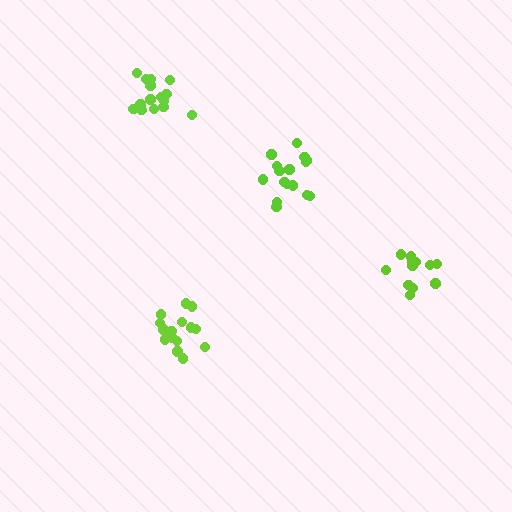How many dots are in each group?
Group 1: 15 dots, Group 2: 16 dots, Group 3: 16 dots, Group 4: 13 dots (60 total).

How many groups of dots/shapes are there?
There are 4 groups.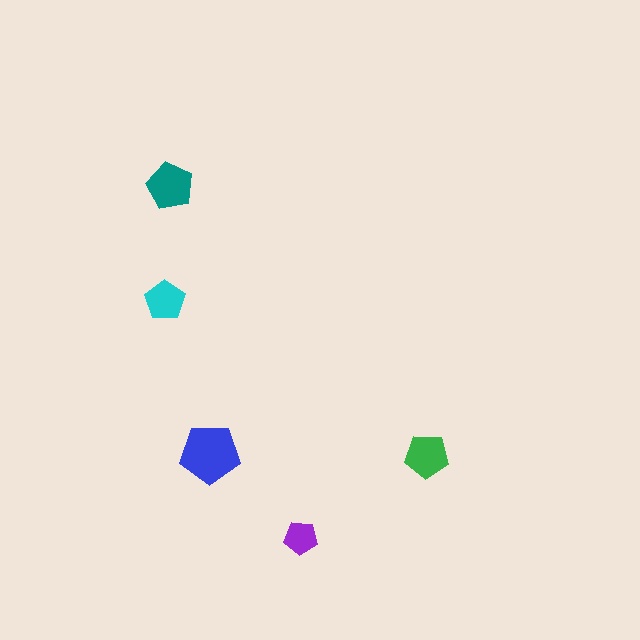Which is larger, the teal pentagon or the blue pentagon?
The blue one.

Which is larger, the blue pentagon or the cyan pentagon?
The blue one.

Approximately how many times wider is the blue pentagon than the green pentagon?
About 1.5 times wider.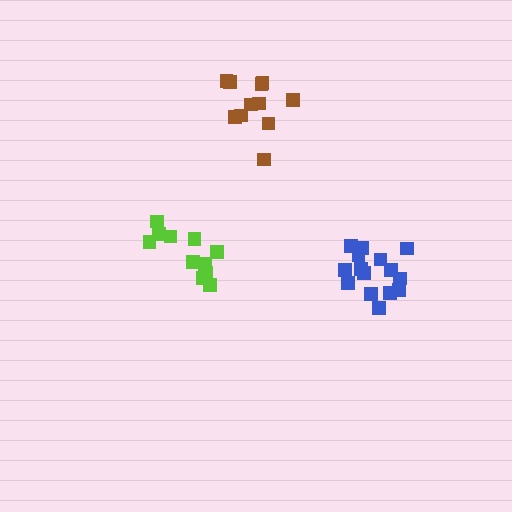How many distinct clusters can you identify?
There are 3 distinct clusters.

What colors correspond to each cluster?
The clusters are colored: brown, lime, blue.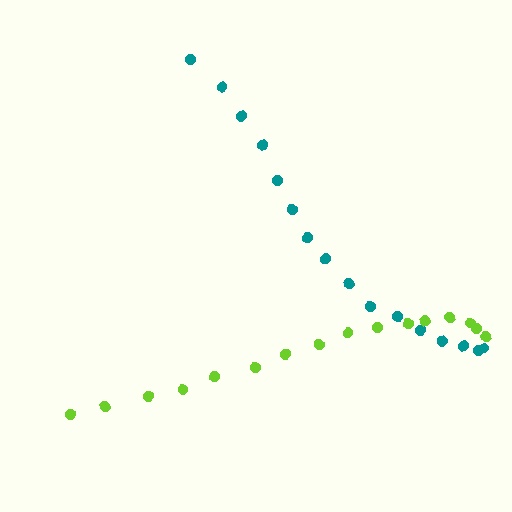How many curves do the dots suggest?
There are 2 distinct paths.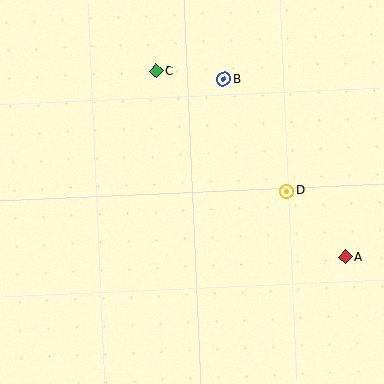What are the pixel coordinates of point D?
Point D is at (287, 191).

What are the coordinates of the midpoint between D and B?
The midpoint between D and B is at (255, 135).